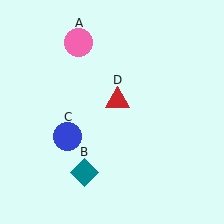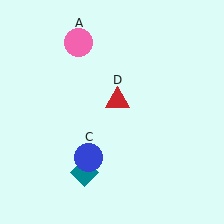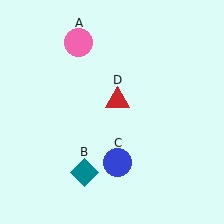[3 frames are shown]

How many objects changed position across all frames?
1 object changed position: blue circle (object C).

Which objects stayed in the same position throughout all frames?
Pink circle (object A) and teal diamond (object B) and red triangle (object D) remained stationary.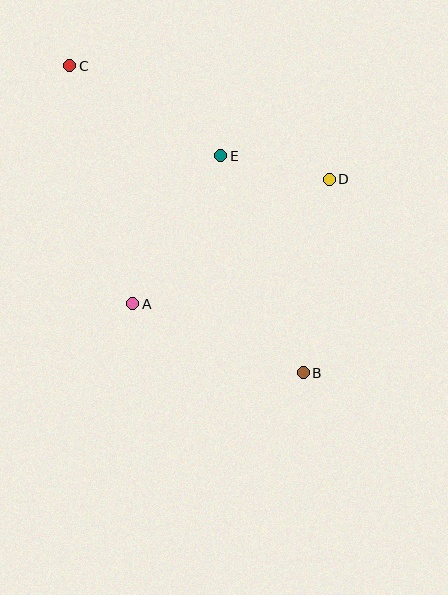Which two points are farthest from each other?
Points B and C are farthest from each other.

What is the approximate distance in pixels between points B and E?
The distance between B and E is approximately 232 pixels.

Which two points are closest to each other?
Points D and E are closest to each other.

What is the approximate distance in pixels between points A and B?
The distance between A and B is approximately 184 pixels.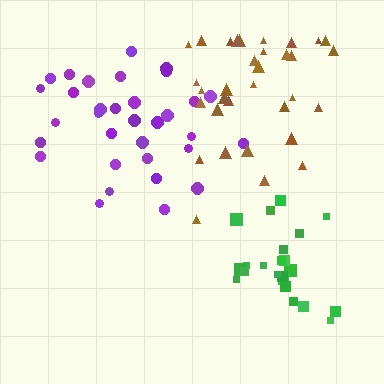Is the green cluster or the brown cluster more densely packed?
Green.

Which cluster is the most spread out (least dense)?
Brown.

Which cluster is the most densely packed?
Purple.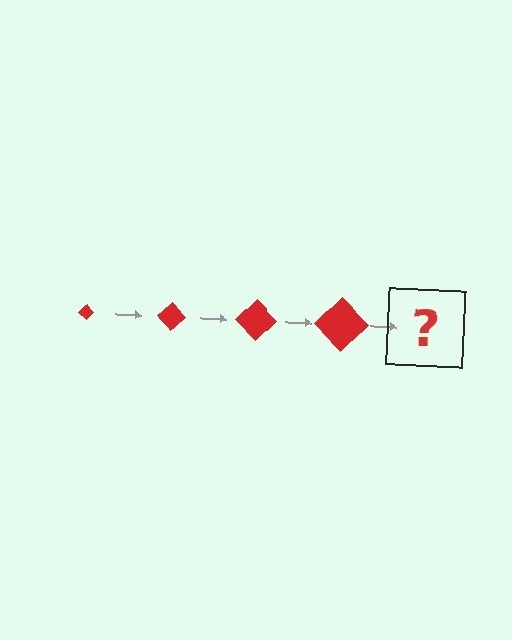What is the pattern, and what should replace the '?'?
The pattern is that the diamond gets progressively larger each step. The '?' should be a red diamond, larger than the previous one.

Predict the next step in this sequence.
The next step is a red diamond, larger than the previous one.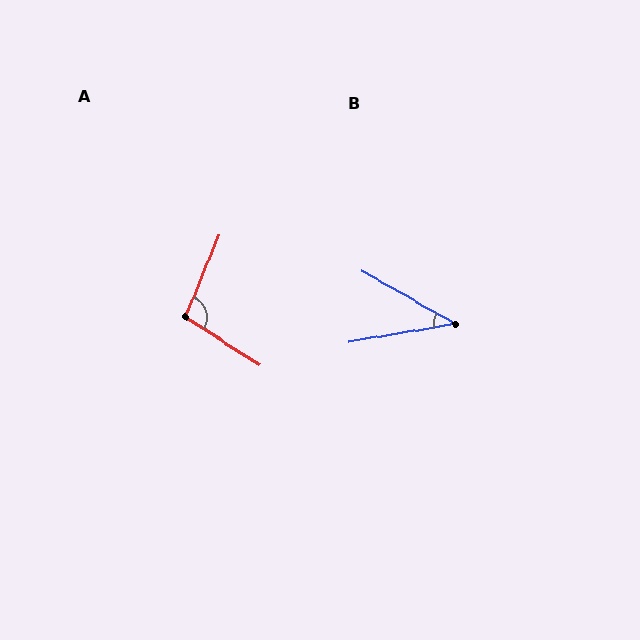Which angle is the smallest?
B, at approximately 39 degrees.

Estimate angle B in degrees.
Approximately 39 degrees.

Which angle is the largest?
A, at approximately 101 degrees.